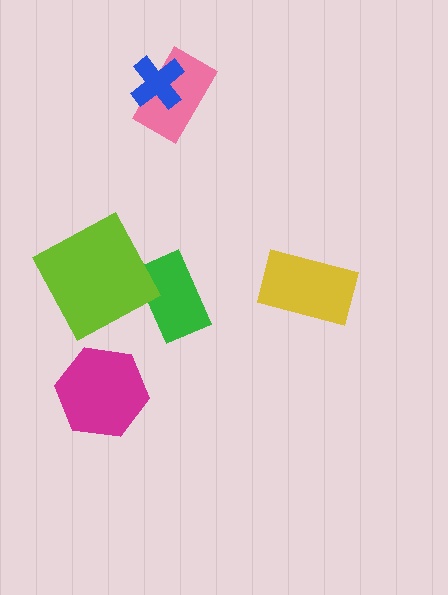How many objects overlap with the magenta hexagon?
0 objects overlap with the magenta hexagon.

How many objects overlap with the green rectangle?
1 object overlaps with the green rectangle.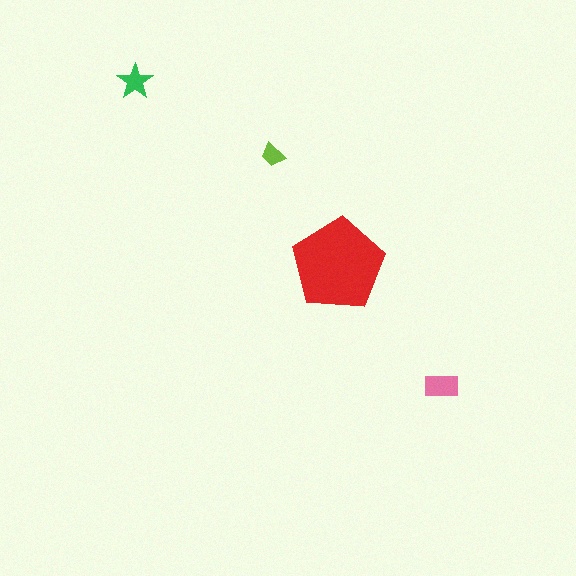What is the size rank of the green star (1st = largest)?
3rd.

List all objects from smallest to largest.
The lime trapezoid, the green star, the pink rectangle, the red pentagon.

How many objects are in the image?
There are 4 objects in the image.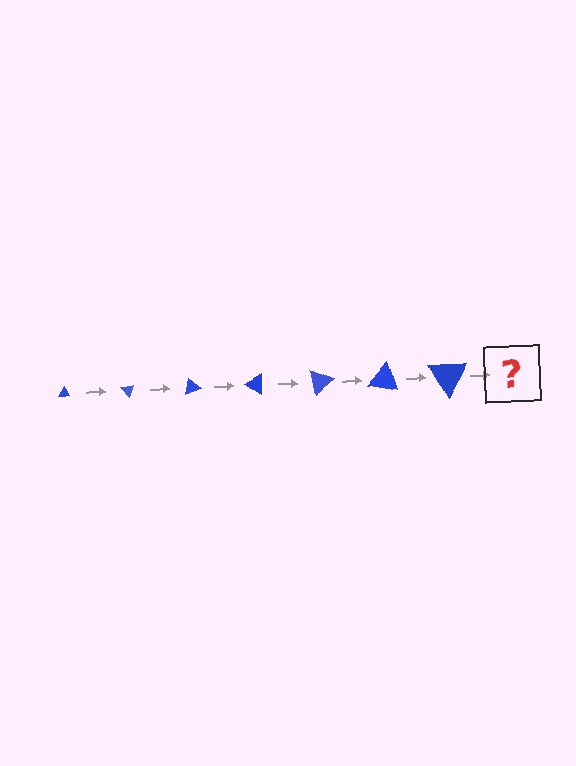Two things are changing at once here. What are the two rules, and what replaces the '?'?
The two rules are that the triangle grows larger each step and it rotates 50 degrees each step. The '?' should be a triangle, larger than the previous one and rotated 350 degrees from the start.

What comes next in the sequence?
The next element should be a triangle, larger than the previous one and rotated 350 degrees from the start.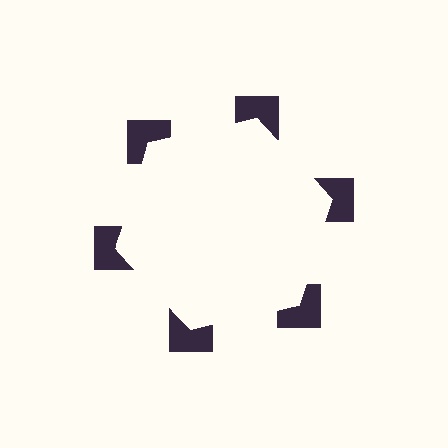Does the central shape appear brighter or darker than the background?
It typically appears slightly brighter than the background, even though no actual brightness change is drawn.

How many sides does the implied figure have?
6 sides.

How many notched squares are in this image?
There are 6 — one at each vertex of the illusory hexagon.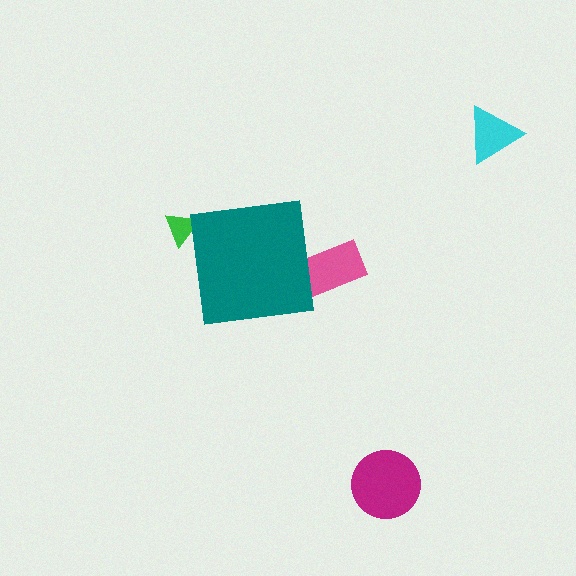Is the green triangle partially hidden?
Yes, the green triangle is partially hidden behind the teal square.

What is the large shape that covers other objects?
A teal square.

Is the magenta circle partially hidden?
No, the magenta circle is fully visible.